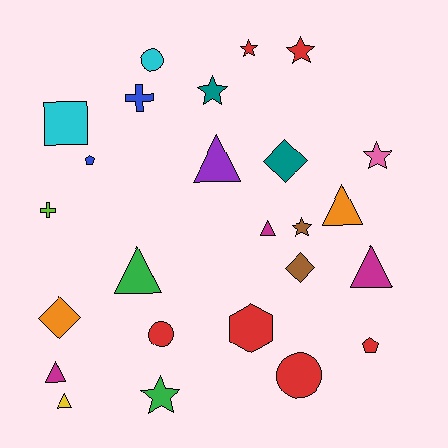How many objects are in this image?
There are 25 objects.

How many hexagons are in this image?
There is 1 hexagon.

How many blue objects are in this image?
There are 2 blue objects.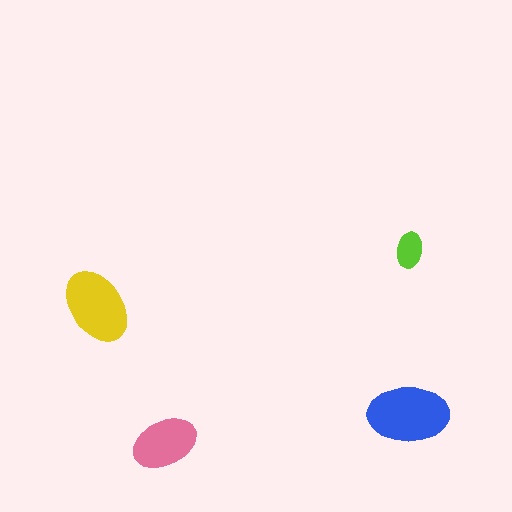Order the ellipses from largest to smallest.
the blue one, the yellow one, the pink one, the lime one.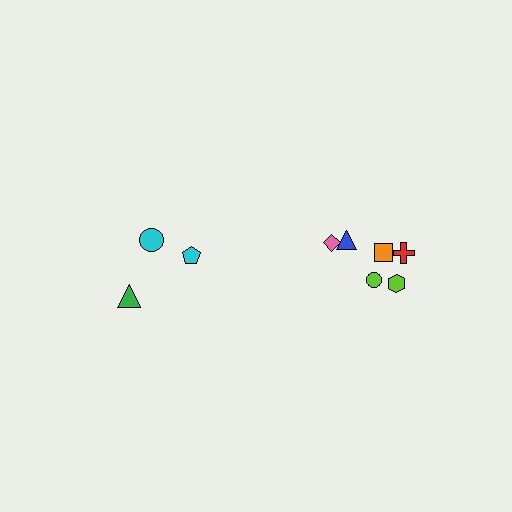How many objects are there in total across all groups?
There are 9 objects.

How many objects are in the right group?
There are 6 objects.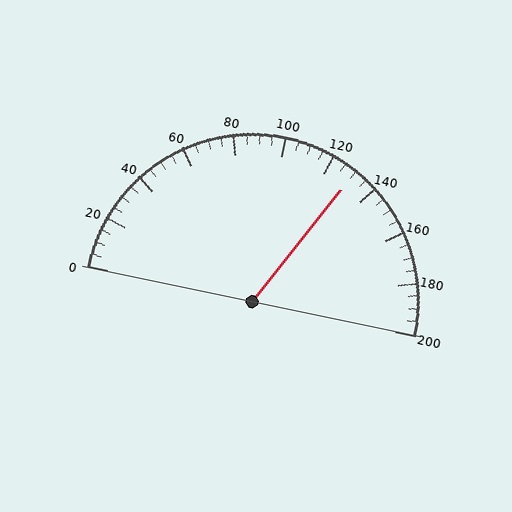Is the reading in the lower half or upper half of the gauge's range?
The reading is in the upper half of the range (0 to 200).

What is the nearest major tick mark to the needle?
The nearest major tick mark is 120.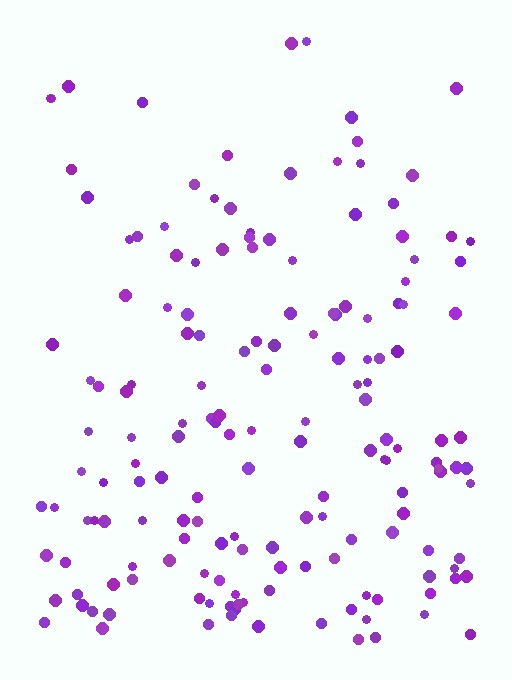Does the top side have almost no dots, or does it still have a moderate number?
Still a moderate number, just noticeably fewer than the bottom.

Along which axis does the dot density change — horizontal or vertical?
Vertical.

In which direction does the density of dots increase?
From top to bottom, with the bottom side densest.